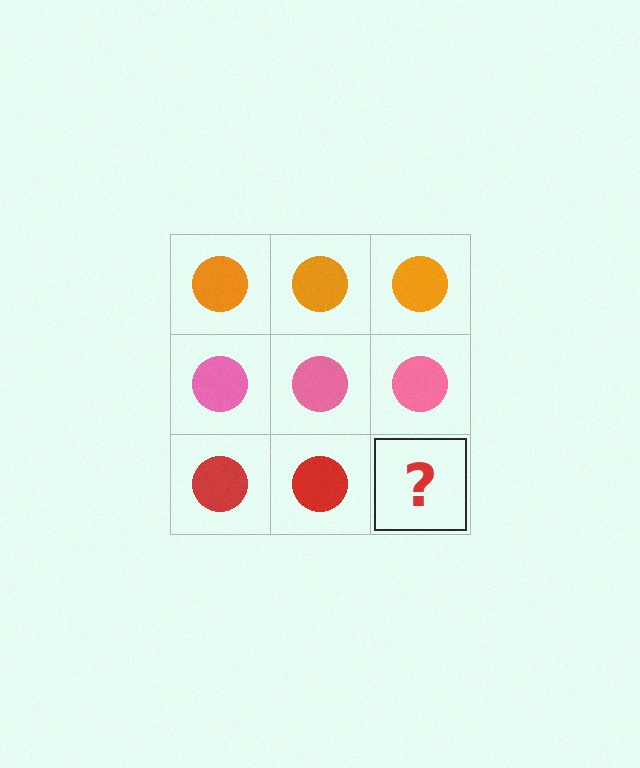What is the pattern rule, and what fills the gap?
The rule is that each row has a consistent color. The gap should be filled with a red circle.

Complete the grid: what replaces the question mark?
The question mark should be replaced with a red circle.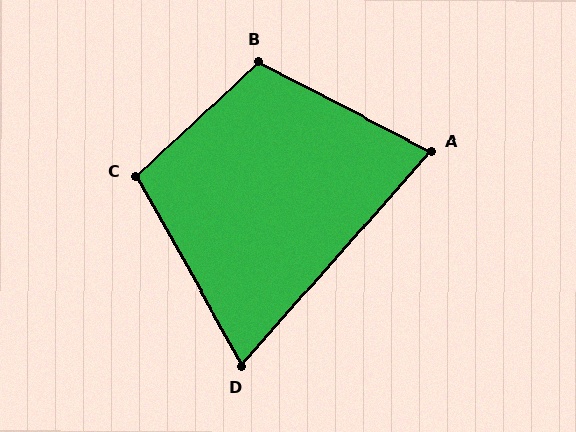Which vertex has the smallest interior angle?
D, at approximately 71 degrees.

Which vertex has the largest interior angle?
B, at approximately 109 degrees.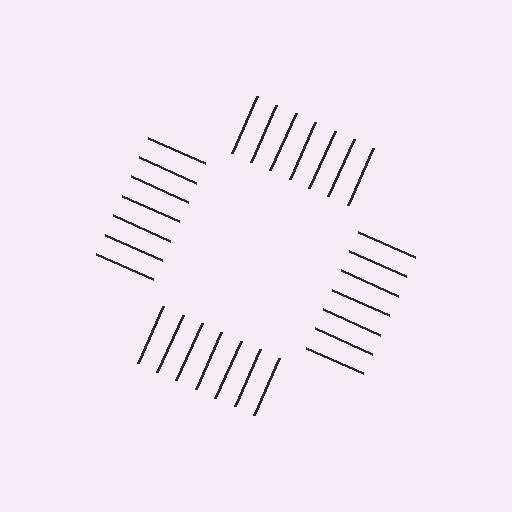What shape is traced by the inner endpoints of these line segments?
An illusory square — the line segments terminate on its edges but no continuous stroke is drawn.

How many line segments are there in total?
28 — 7 along each of the 4 edges.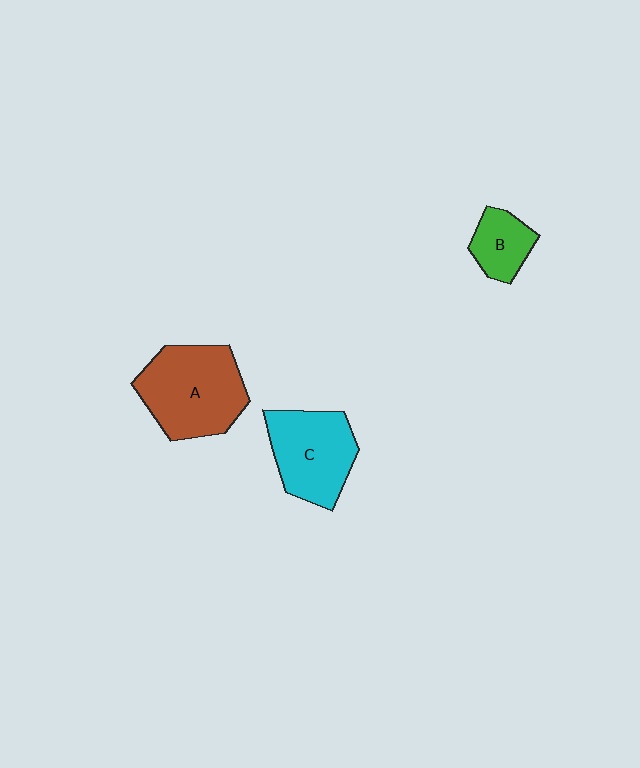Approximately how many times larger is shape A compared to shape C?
Approximately 1.2 times.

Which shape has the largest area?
Shape A (brown).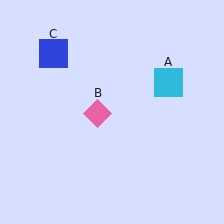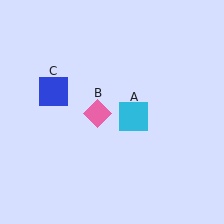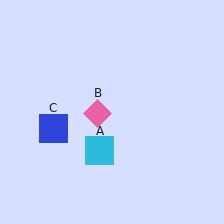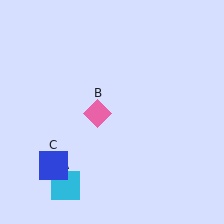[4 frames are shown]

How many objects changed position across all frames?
2 objects changed position: cyan square (object A), blue square (object C).